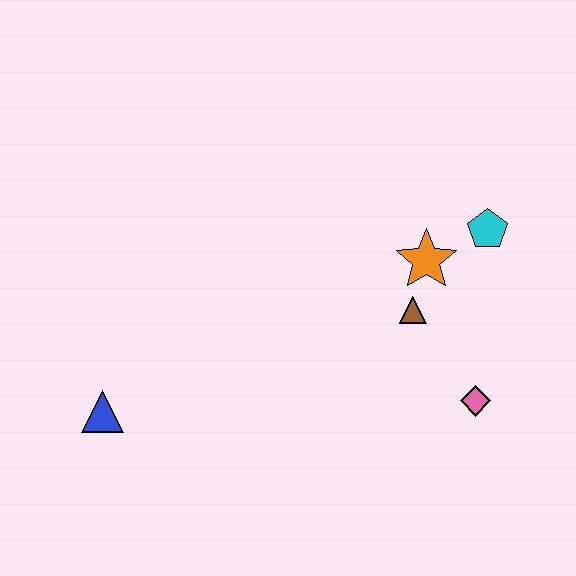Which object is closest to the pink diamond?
The brown triangle is closest to the pink diamond.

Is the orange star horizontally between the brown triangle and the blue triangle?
No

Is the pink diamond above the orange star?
No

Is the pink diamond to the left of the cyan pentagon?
Yes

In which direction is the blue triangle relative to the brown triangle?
The blue triangle is to the left of the brown triangle.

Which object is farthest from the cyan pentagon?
The blue triangle is farthest from the cyan pentagon.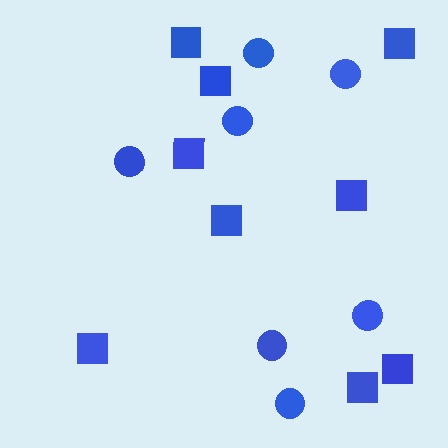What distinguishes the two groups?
There are 2 groups: one group of squares (9) and one group of circles (7).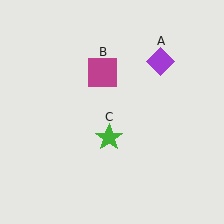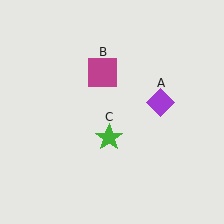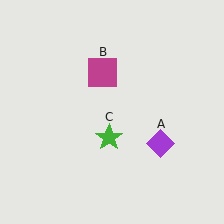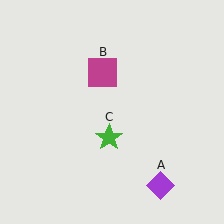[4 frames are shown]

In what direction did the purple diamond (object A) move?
The purple diamond (object A) moved down.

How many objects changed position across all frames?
1 object changed position: purple diamond (object A).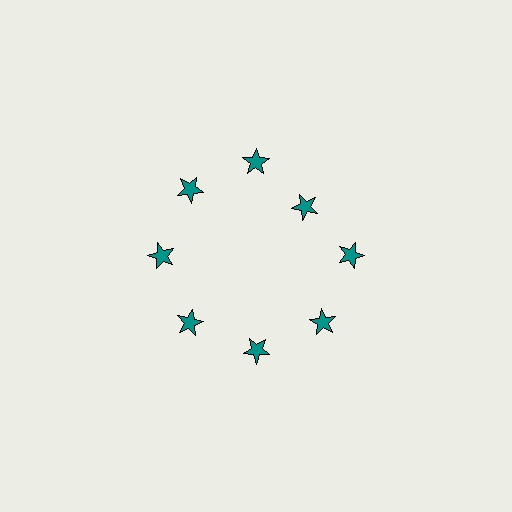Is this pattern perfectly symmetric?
No. The 8 teal stars are arranged in a ring, but one element near the 2 o'clock position is pulled inward toward the center, breaking the 8-fold rotational symmetry.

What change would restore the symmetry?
The symmetry would be restored by moving it outward, back onto the ring so that all 8 stars sit at equal angles and equal distance from the center.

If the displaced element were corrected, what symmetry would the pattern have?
It would have 8-fold rotational symmetry — the pattern would map onto itself every 45 degrees.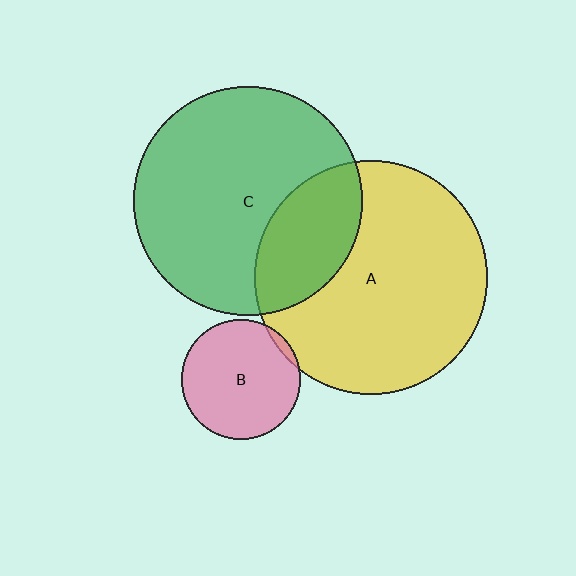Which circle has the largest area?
Circle A (yellow).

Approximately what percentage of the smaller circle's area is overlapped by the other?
Approximately 25%.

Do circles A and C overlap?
Yes.